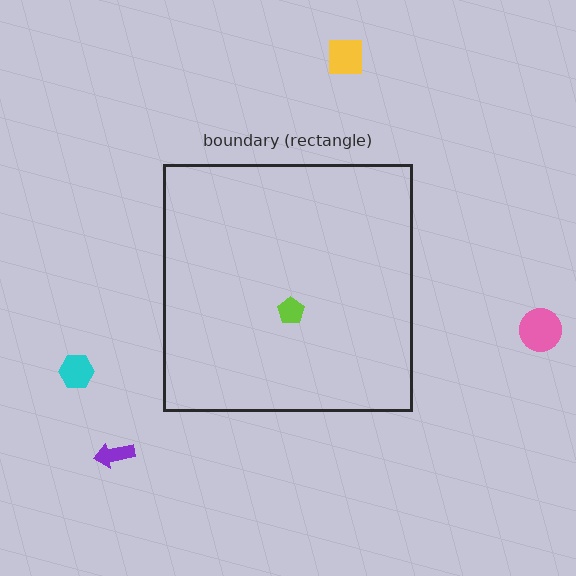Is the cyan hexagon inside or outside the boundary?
Outside.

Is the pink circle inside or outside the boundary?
Outside.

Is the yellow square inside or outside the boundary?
Outside.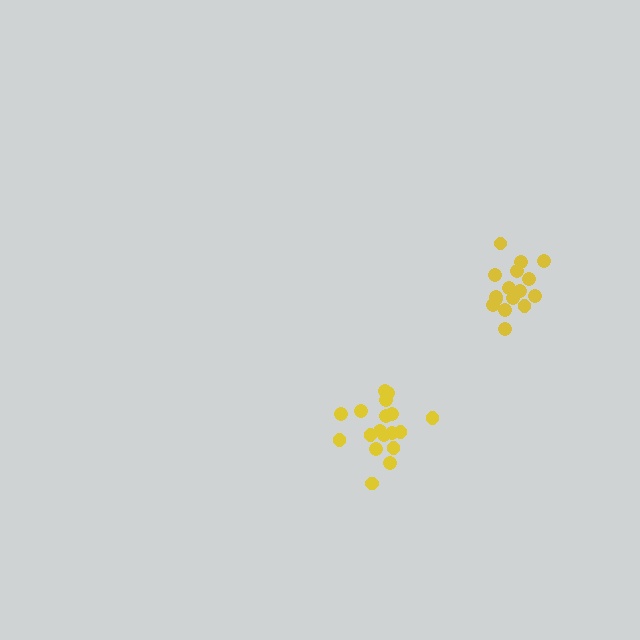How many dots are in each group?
Group 1: 16 dots, Group 2: 18 dots (34 total).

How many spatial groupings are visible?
There are 2 spatial groupings.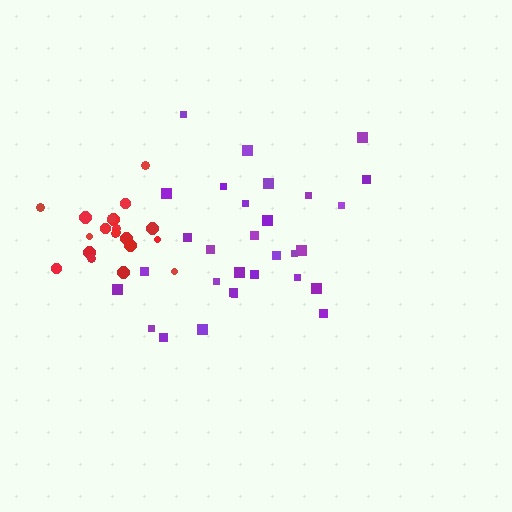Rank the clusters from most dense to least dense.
red, purple.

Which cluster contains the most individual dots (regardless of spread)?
Purple (30).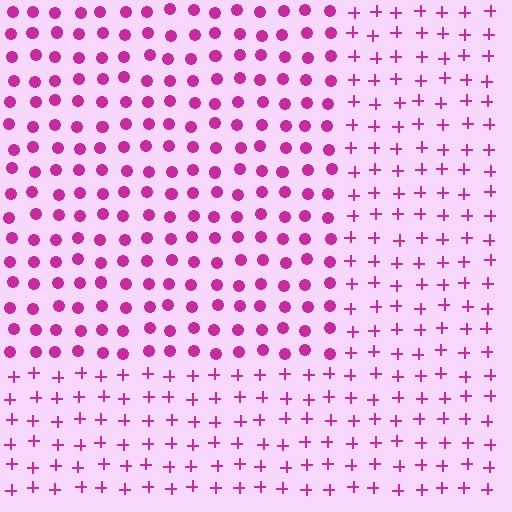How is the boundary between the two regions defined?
The boundary is defined by a change in element shape: circles inside vs. plus signs outside. All elements share the same color and spacing.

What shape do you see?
I see a rectangle.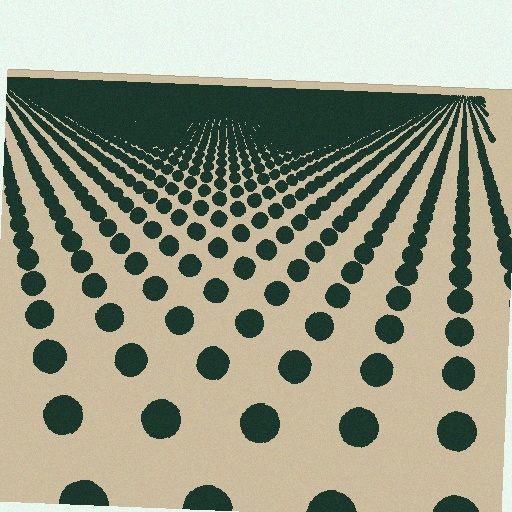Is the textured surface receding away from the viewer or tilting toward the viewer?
The surface is receding away from the viewer. Texture elements get smaller and denser toward the top.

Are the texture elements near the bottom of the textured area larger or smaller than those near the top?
Larger. Near the bottom, elements are closer to the viewer and appear at a bigger on-screen size.